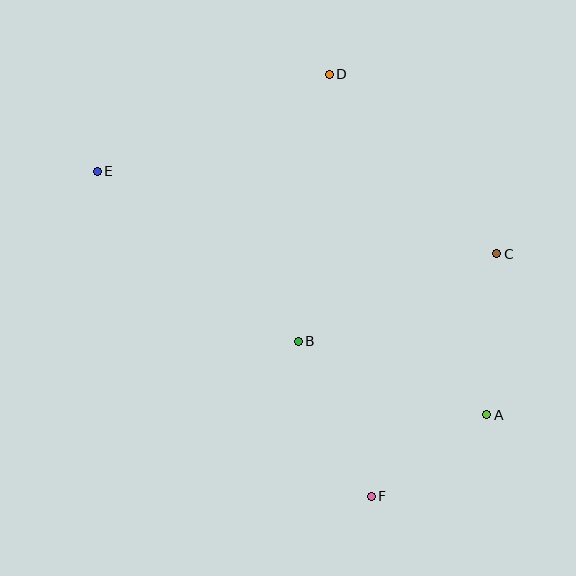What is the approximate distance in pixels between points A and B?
The distance between A and B is approximately 202 pixels.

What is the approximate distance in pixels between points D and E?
The distance between D and E is approximately 252 pixels.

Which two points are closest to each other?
Points A and F are closest to each other.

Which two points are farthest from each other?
Points A and E are farthest from each other.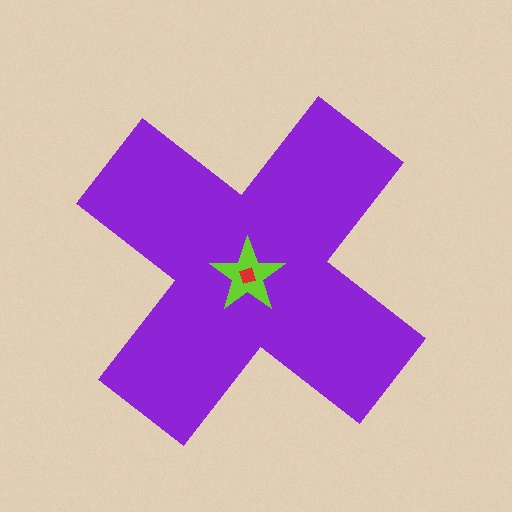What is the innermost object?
The red diamond.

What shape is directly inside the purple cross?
The lime star.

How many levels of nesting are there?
3.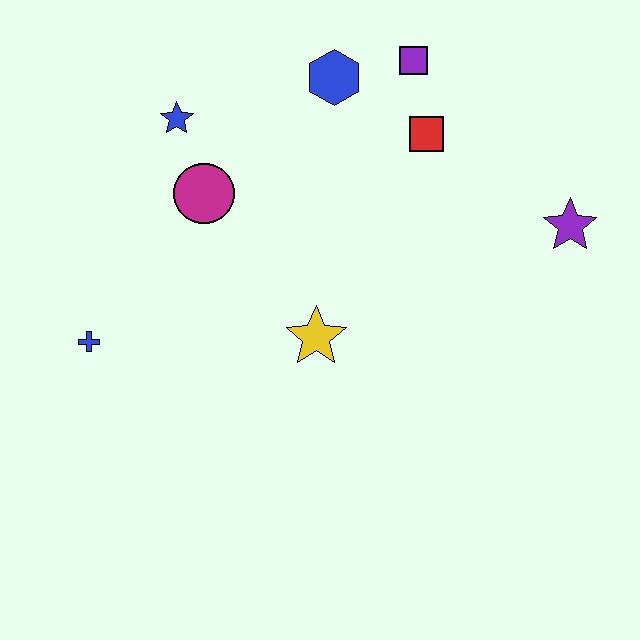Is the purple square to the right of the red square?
No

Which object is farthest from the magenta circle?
The purple star is farthest from the magenta circle.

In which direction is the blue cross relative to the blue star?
The blue cross is below the blue star.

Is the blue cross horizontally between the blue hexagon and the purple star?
No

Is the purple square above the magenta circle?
Yes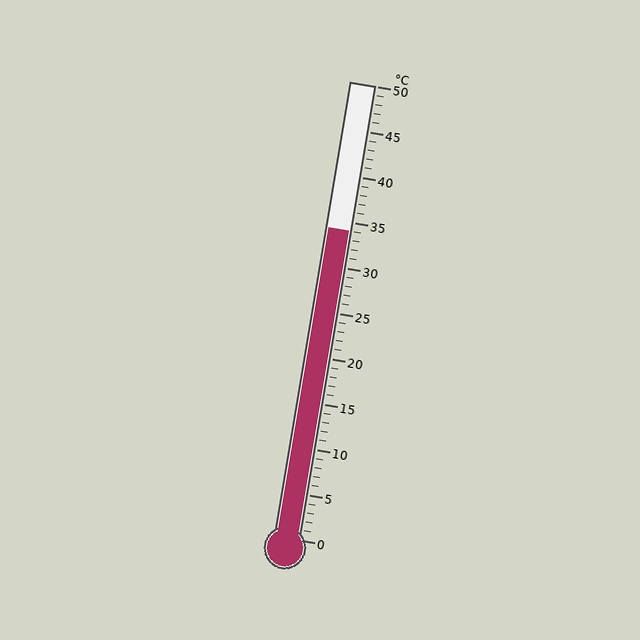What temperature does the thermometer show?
The thermometer shows approximately 34°C.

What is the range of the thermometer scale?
The thermometer scale ranges from 0°C to 50°C.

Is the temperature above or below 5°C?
The temperature is above 5°C.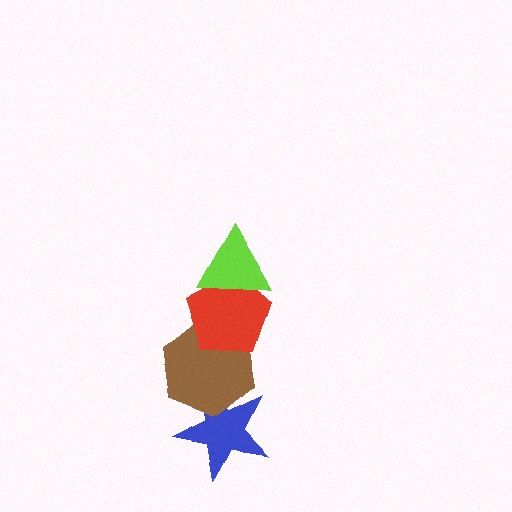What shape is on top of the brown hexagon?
The red pentagon is on top of the brown hexagon.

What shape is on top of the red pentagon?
The lime triangle is on top of the red pentagon.